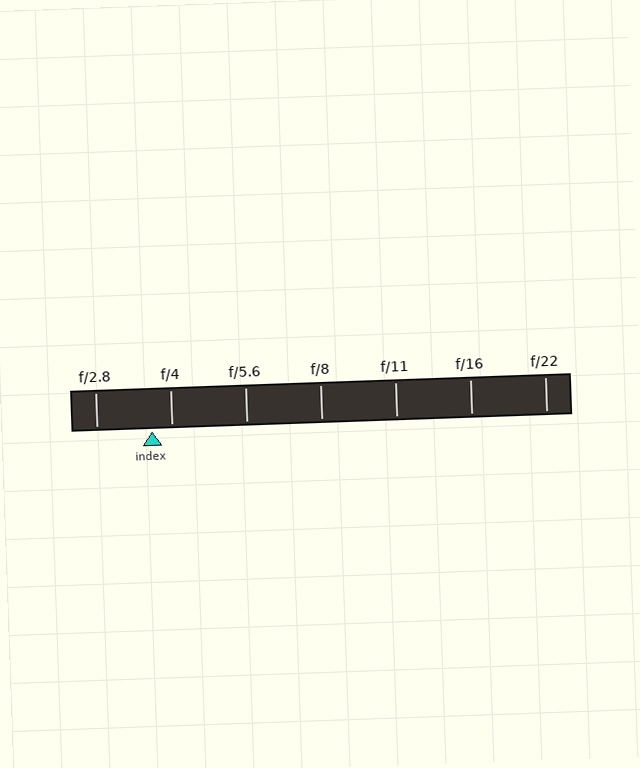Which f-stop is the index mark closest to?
The index mark is closest to f/4.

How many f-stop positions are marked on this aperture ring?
There are 7 f-stop positions marked.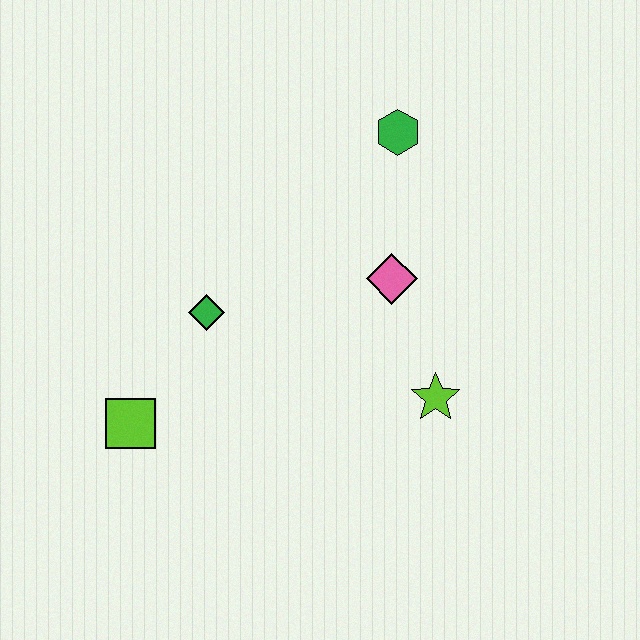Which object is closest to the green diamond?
The lime square is closest to the green diamond.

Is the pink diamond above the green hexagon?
No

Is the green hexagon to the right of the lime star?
No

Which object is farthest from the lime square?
The green hexagon is farthest from the lime square.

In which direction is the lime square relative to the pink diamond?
The lime square is to the left of the pink diamond.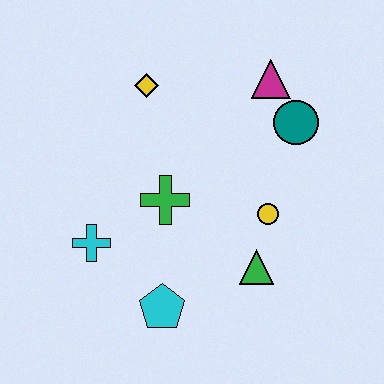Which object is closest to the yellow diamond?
The green cross is closest to the yellow diamond.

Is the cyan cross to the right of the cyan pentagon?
No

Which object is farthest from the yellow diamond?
The cyan pentagon is farthest from the yellow diamond.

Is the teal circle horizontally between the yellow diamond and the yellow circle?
No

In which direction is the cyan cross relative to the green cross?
The cyan cross is to the left of the green cross.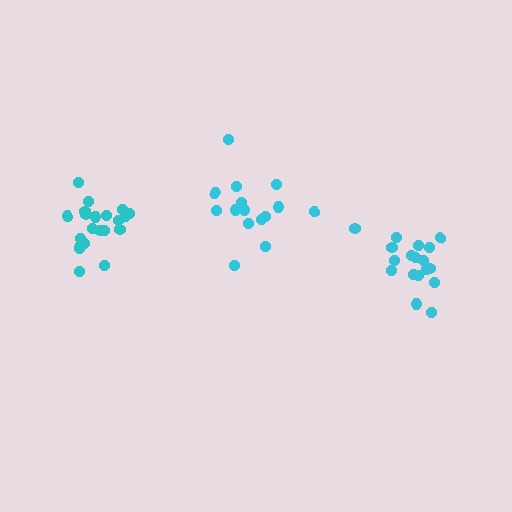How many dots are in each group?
Group 1: 16 dots, Group 2: 21 dots, Group 3: 18 dots (55 total).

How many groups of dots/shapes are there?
There are 3 groups.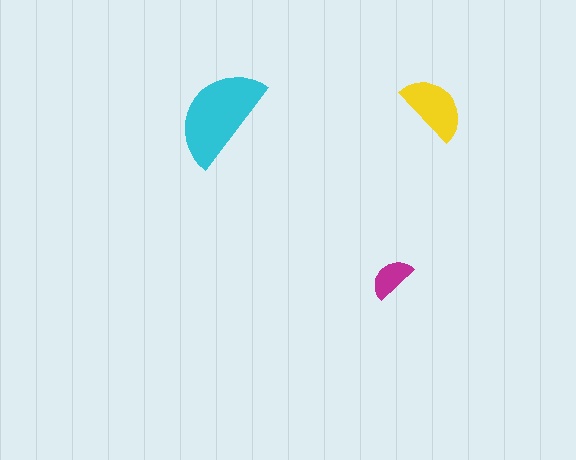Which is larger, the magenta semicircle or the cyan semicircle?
The cyan one.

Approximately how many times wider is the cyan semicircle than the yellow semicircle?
About 1.5 times wider.